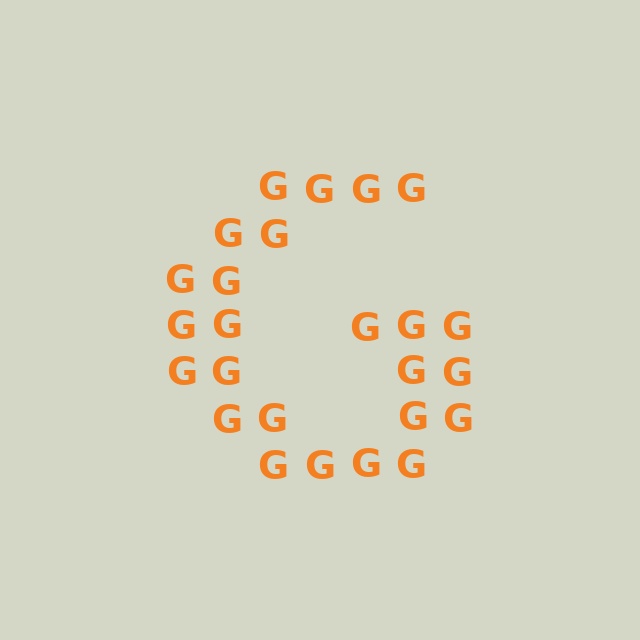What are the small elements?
The small elements are letter G's.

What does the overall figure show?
The overall figure shows the letter G.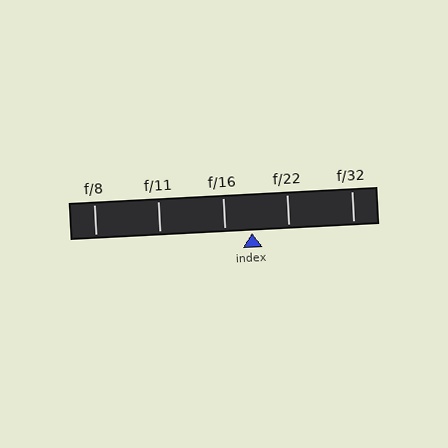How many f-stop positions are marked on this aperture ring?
There are 5 f-stop positions marked.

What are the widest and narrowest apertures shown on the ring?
The widest aperture shown is f/8 and the narrowest is f/32.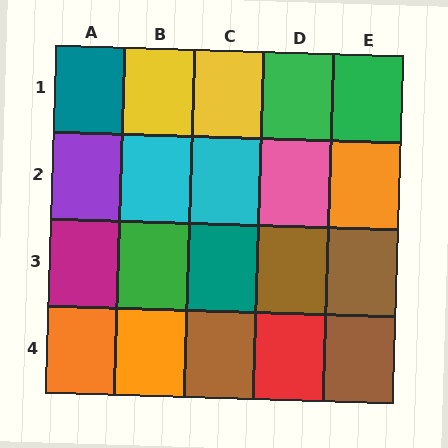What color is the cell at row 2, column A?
Purple.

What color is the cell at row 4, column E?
Brown.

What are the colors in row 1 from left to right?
Teal, yellow, yellow, green, green.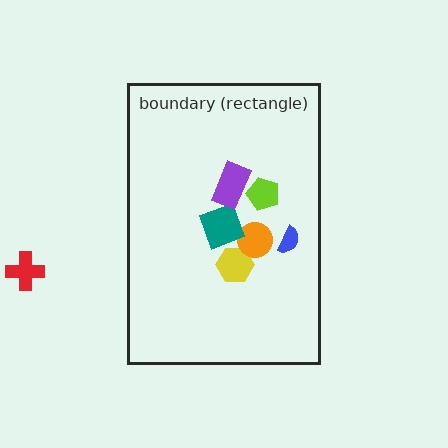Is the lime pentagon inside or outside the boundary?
Inside.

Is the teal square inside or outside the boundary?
Inside.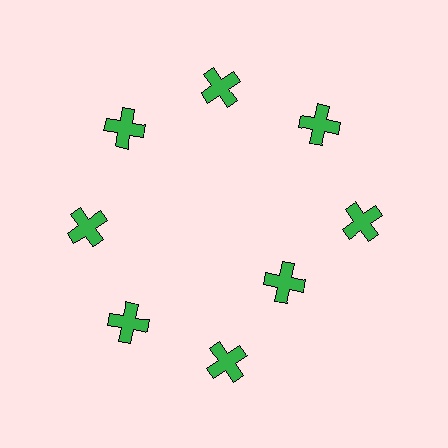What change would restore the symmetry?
The symmetry would be restored by moving it outward, back onto the ring so that all 8 crosses sit at equal angles and equal distance from the center.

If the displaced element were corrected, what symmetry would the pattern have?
It would have 8-fold rotational symmetry — the pattern would map onto itself every 45 degrees.